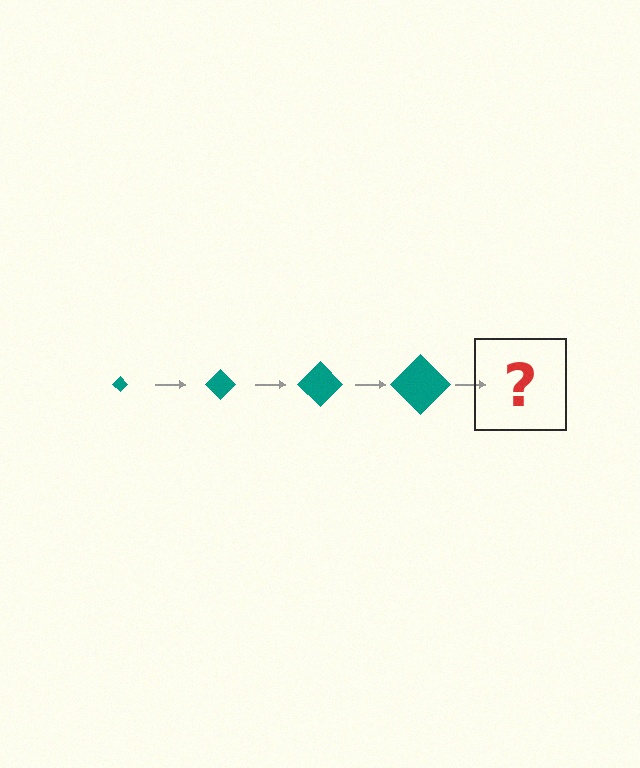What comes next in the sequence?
The next element should be a teal diamond, larger than the previous one.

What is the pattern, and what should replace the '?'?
The pattern is that the diamond gets progressively larger each step. The '?' should be a teal diamond, larger than the previous one.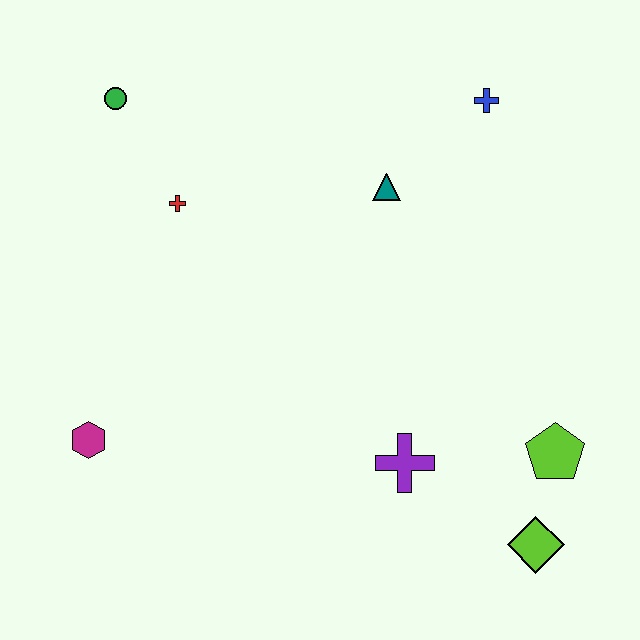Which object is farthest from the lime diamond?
The green circle is farthest from the lime diamond.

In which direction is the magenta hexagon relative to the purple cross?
The magenta hexagon is to the left of the purple cross.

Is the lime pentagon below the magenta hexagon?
Yes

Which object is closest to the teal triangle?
The blue cross is closest to the teal triangle.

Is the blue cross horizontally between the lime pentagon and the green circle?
Yes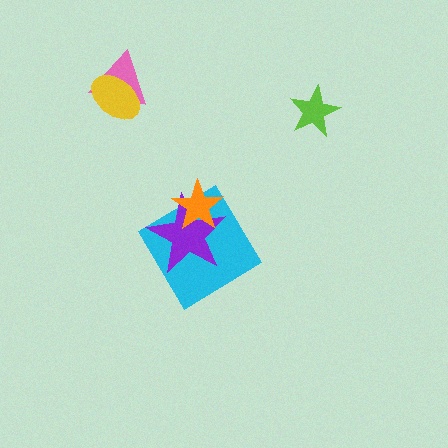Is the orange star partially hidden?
No, no other shape covers it.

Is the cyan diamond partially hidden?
Yes, it is partially covered by another shape.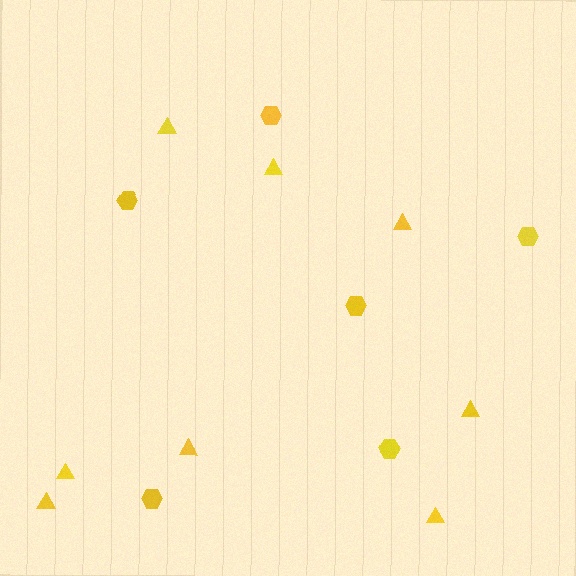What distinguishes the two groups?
There are 2 groups: one group of triangles (8) and one group of hexagons (6).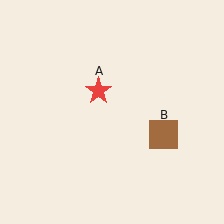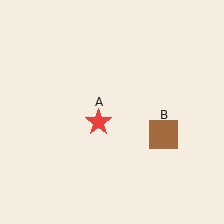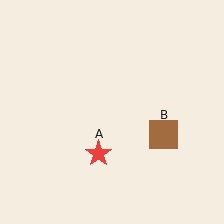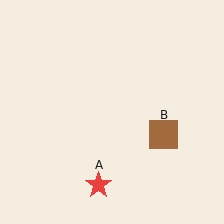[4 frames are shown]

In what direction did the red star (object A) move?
The red star (object A) moved down.